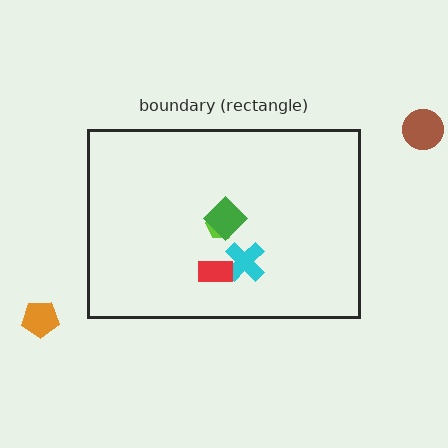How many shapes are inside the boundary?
4 inside, 2 outside.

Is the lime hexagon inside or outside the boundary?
Inside.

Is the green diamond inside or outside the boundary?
Inside.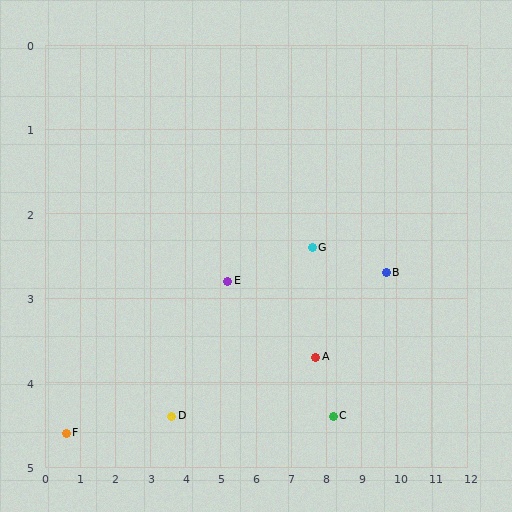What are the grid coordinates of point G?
Point G is at approximately (7.6, 2.4).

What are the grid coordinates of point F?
Point F is at approximately (0.6, 4.6).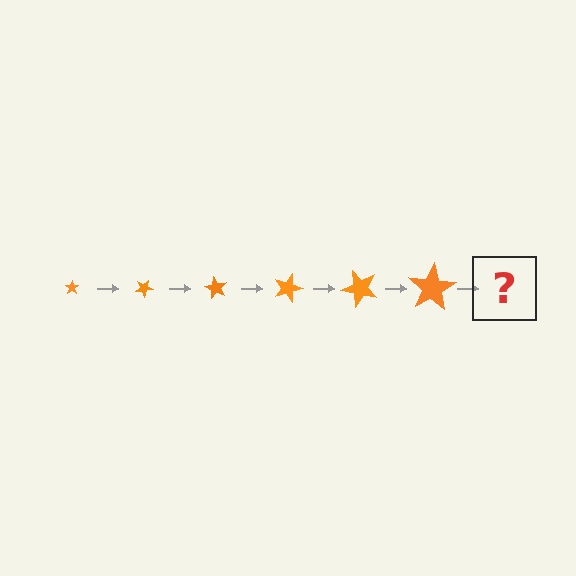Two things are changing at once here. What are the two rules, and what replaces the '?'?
The two rules are that the star grows larger each step and it rotates 30 degrees each step. The '?' should be a star, larger than the previous one and rotated 180 degrees from the start.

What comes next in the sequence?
The next element should be a star, larger than the previous one and rotated 180 degrees from the start.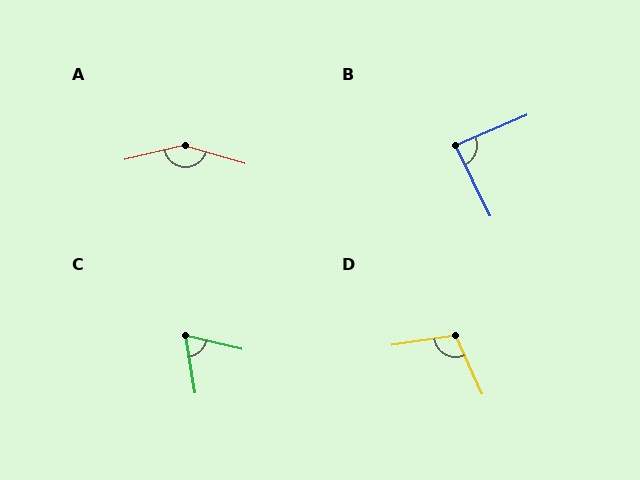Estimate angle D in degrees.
Approximately 106 degrees.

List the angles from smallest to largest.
C (67°), B (87°), D (106°), A (150°).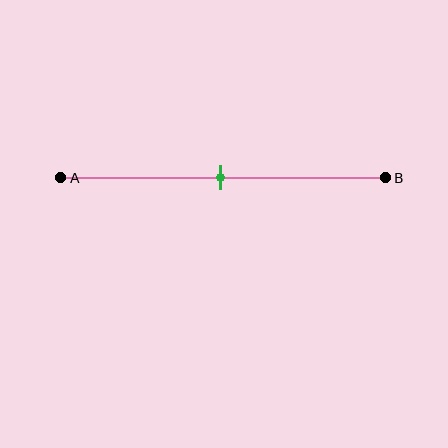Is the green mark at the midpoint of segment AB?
Yes, the mark is approximately at the midpoint.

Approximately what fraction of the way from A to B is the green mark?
The green mark is approximately 50% of the way from A to B.